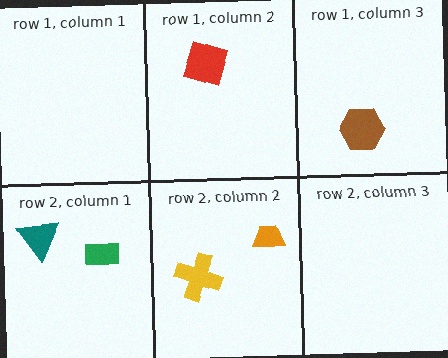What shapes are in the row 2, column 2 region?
The orange trapezoid, the yellow cross.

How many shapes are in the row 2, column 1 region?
2.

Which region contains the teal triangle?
The row 2, column 1 region.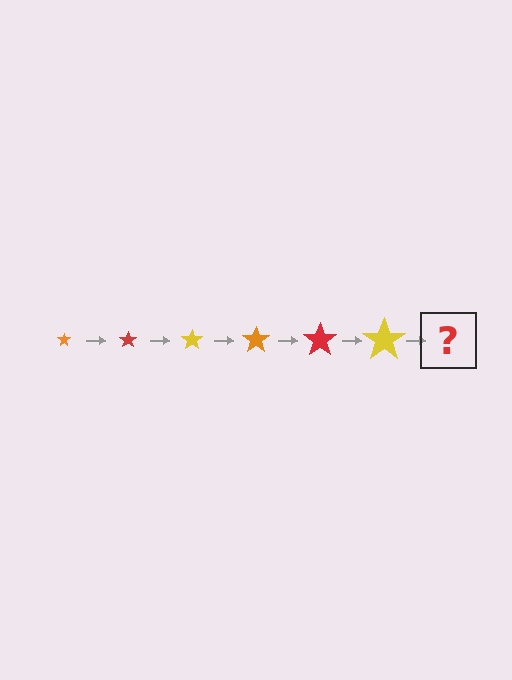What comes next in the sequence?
The next element should be an orange star, larger than the previous one.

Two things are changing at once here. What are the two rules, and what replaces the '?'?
The two rules are that the star grows larger each step and the color cycles through orange, red, and yellow. The '?' should be an orange star, larger than the previous one.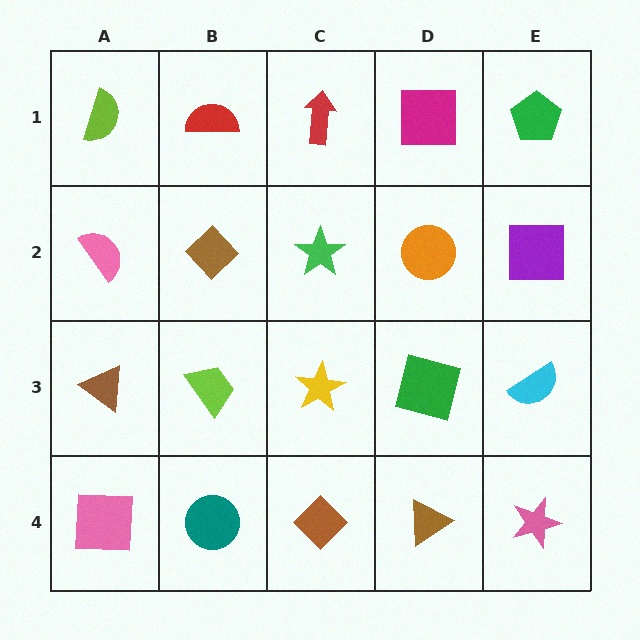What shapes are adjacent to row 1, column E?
A purple square (row 2, column E), a magenta square (row 1, column D).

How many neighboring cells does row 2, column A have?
3.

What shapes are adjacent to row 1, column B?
A brown diamond (row 2, column B), a lime semicircle (row 1, column A), a red arrow (row 1, column C).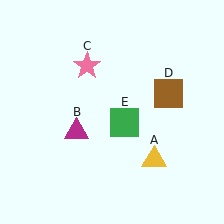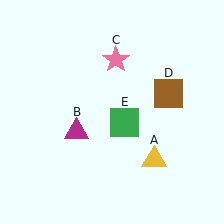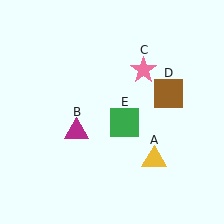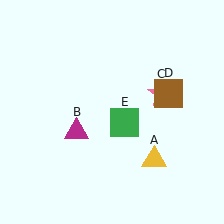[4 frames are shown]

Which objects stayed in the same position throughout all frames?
Yellow triangle (object A) and magenta triangle (object B) and brown square (object D) and green square (object E) remained stationary.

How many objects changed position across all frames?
1 object changed position: pink star (object C).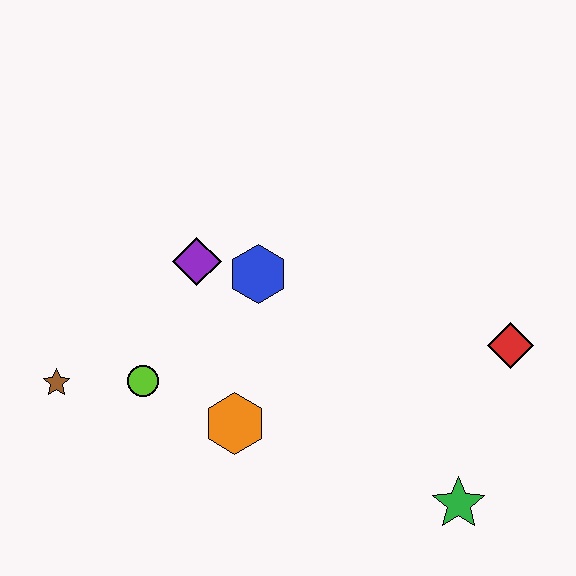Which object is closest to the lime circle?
The brown star is closest to the lime circle.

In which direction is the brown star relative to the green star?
The brown star is to the left of the green star.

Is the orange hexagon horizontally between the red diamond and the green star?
No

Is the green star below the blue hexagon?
Yes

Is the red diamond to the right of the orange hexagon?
Yes